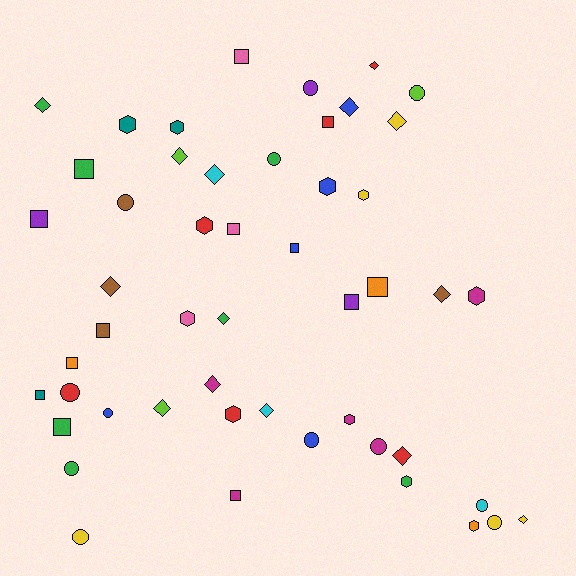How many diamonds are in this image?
There are 14 diamonds.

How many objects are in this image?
There are 50 objects.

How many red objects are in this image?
There are 6 red objects.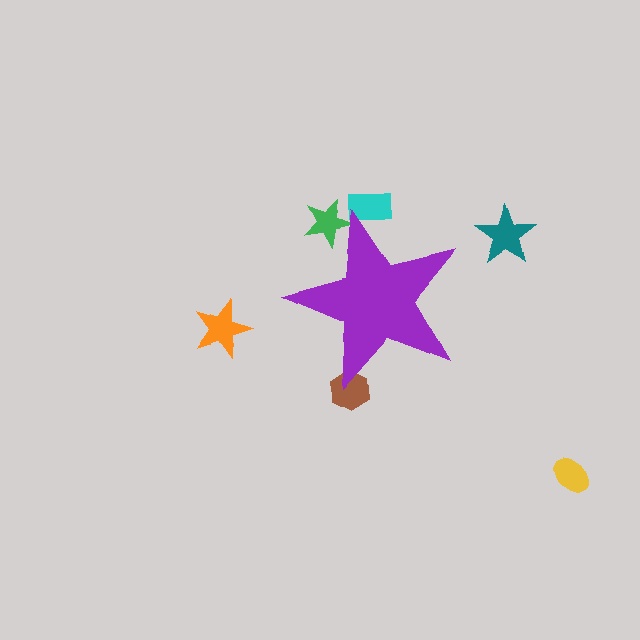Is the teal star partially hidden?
No, the teal star is fully visible.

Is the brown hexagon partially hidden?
Yes, the brown hexagon is partially hidden behind the purple star.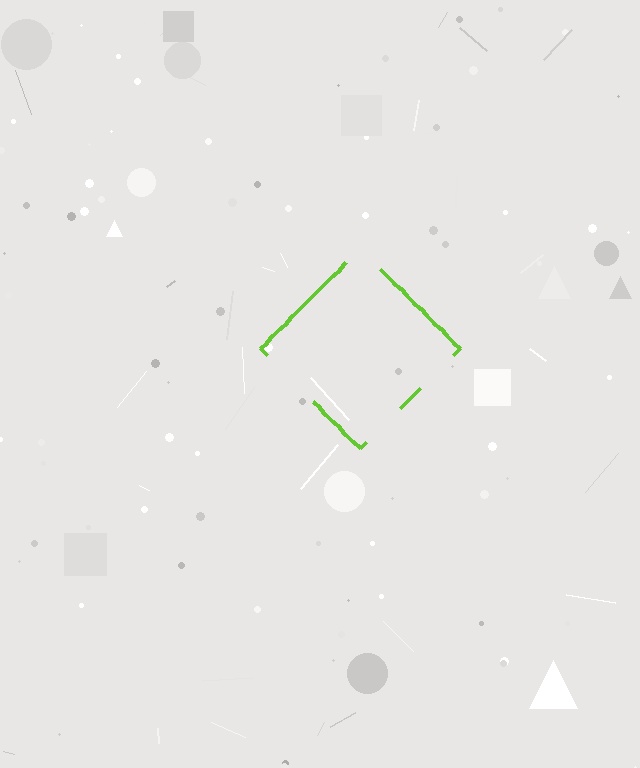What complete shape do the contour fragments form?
The contour fragments form a diamond.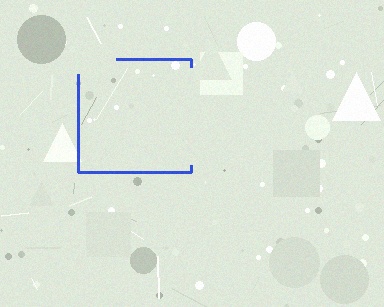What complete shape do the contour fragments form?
The contour fragments form a square.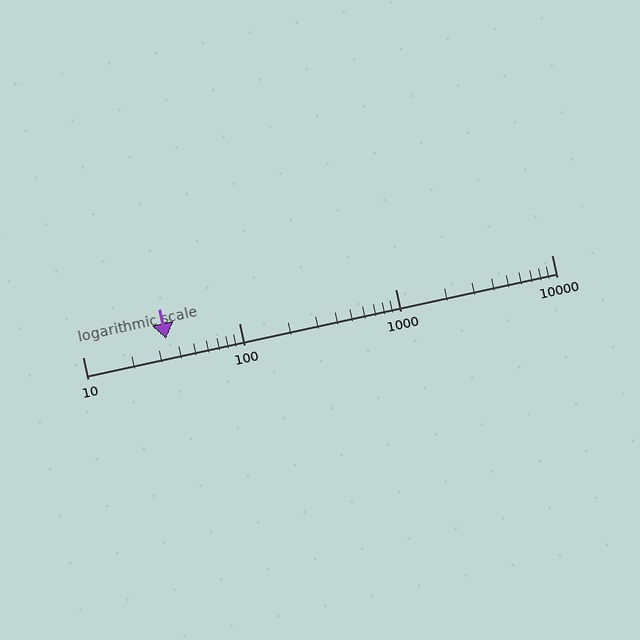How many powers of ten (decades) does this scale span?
The scale spans 3 decades, from 10 to 10000.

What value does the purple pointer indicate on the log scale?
The pointer indicates approximately 34.